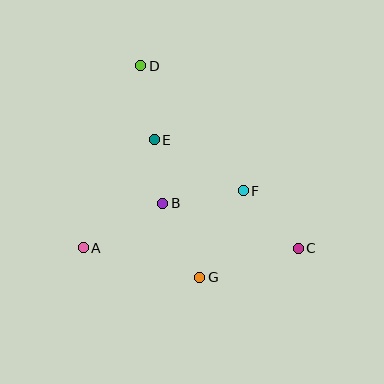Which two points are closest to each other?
Points B and E are closest to each other.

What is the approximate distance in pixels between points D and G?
The distance between D and G is approximately 219 pixels.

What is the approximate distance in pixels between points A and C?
The distance between A and C is approximately 215 pixels.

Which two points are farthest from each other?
Points C and D are farthest from each other.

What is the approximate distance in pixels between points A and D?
The distance between A and D is approximately 191 pixels.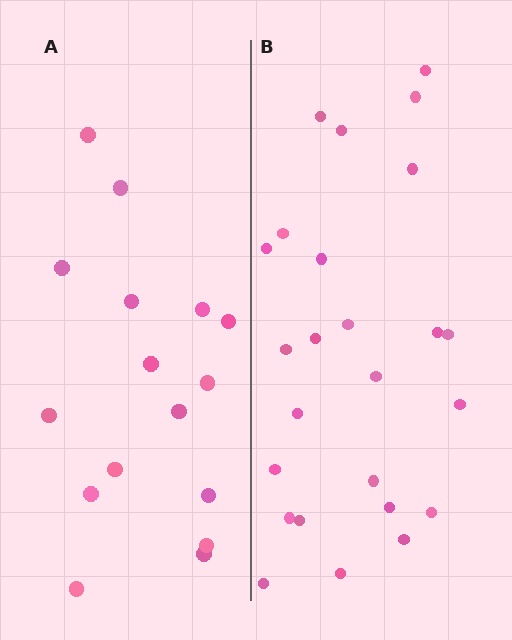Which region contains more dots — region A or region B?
Region B (the right region) has more dots.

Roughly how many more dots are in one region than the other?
Region B has roughly 8 or so more dots than region A.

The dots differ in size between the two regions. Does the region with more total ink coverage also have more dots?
No. Region A has more total ink coverage because its dots are larger, but region B actually contains more individual dots. Total area can be misleading — the number of items is what matters here.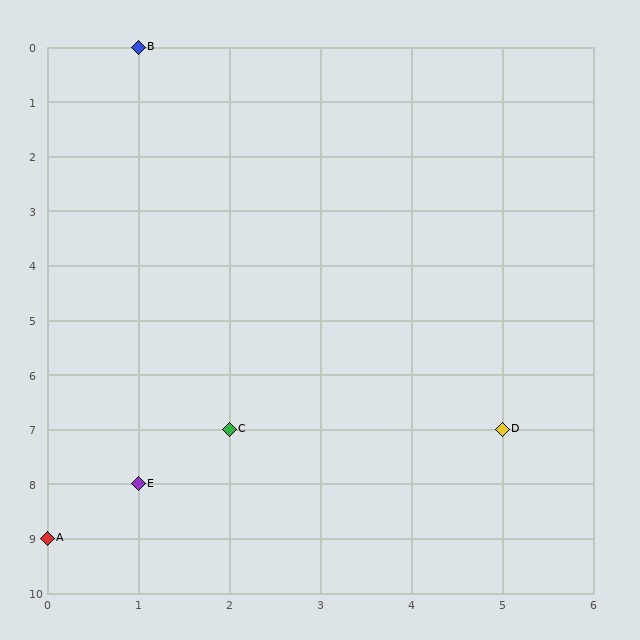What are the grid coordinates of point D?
Point D is at grid coordinates (5, 7).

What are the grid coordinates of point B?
Point B is at grid coordinates (1, 0).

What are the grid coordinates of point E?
Point E is at grid coordinates (1, 8).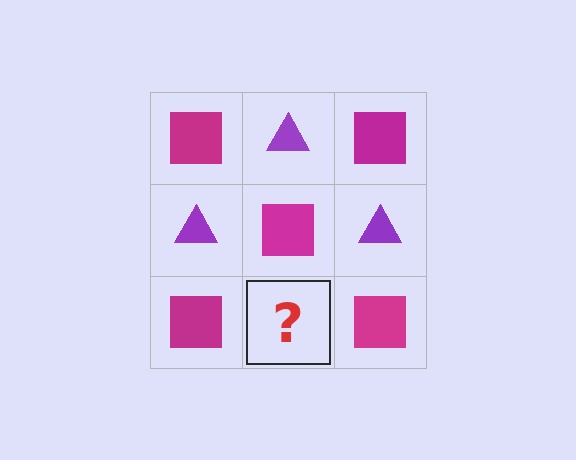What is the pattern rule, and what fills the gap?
The rule is that it alternates magenta square and purple triangle in a checkerboard pattern. The gap should be filled with a purple triangle.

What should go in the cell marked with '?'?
The missing cell should contain a purple triangle.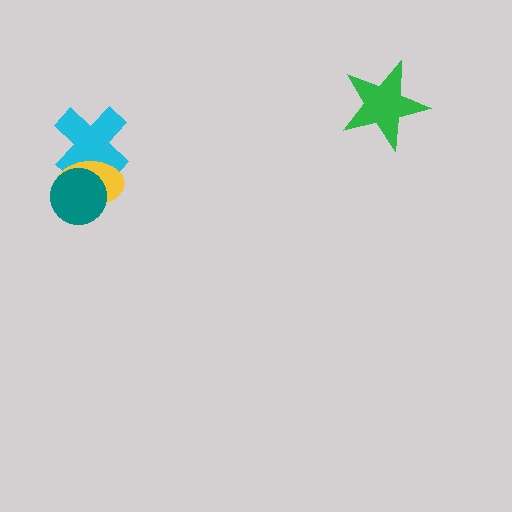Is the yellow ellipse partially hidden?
Yes, it is partially covered by another shape.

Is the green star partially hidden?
No, no other shape covers it.